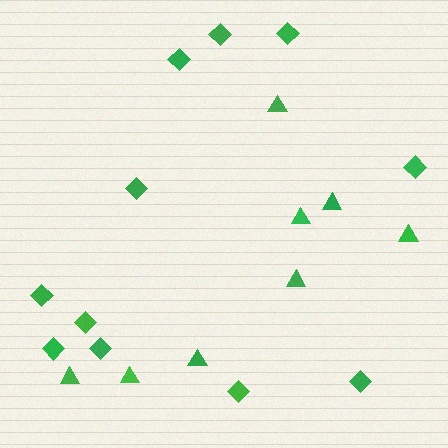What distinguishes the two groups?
There are 2 groups: one group of triangles (8) and one group of diamonds (11).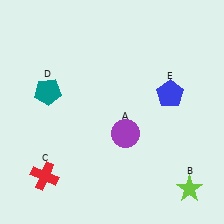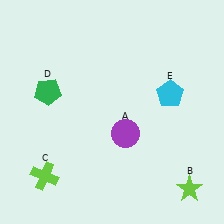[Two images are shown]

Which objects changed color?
C changed from red to lime. D changed from teal to green. E changed from blue to cyan.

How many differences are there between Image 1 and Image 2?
There are 3 differences between the two images.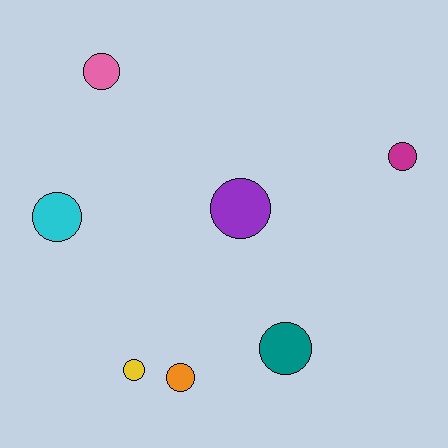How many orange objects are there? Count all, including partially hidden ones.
There is 1 orange object.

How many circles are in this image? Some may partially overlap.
There are 7 circles.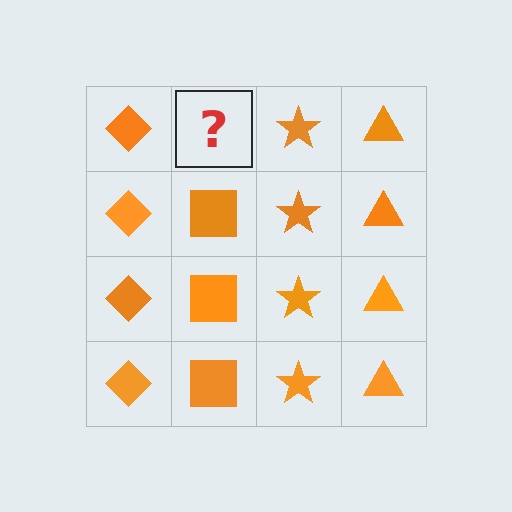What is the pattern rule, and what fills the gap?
The rule is that each column has a consistent shape. The gap should be filled with an orange square.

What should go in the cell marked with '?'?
The missing cell should contain an orange square.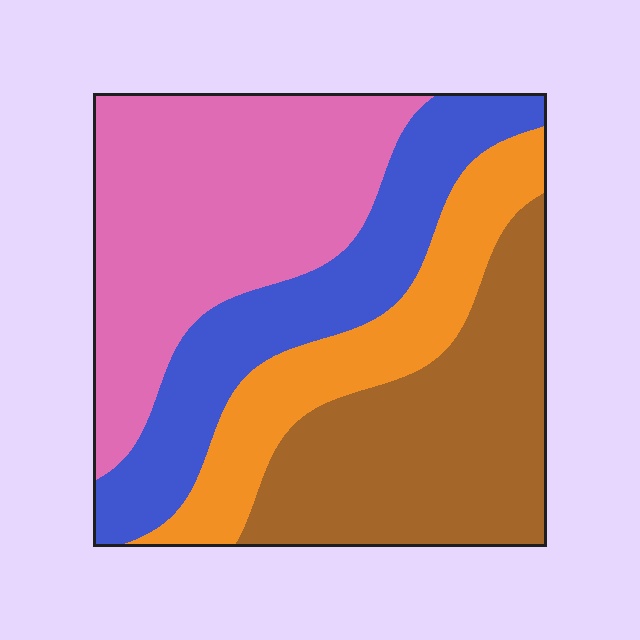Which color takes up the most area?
Pink, at roughly 35%.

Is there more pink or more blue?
Pink.